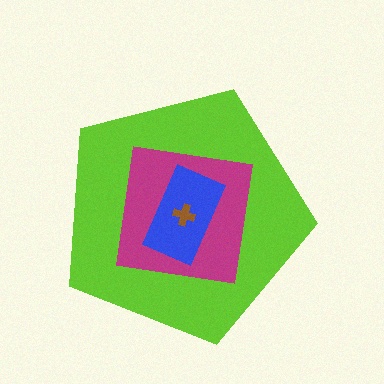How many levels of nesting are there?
4.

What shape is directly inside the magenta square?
The blue rectangle.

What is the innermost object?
The brown cross.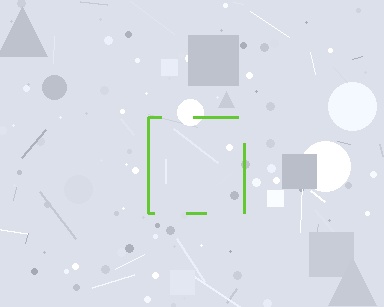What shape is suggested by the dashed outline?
The dashed outline suggests a square.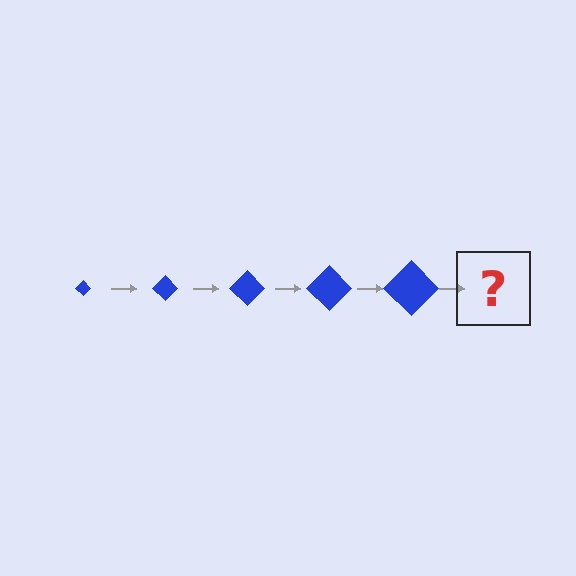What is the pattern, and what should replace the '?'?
The pattern is that the diamond gets progressively larger each step. The '?' should be a blue diamond, larger than the previous one.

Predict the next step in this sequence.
The next step is a blue diamond, larger than the previous one.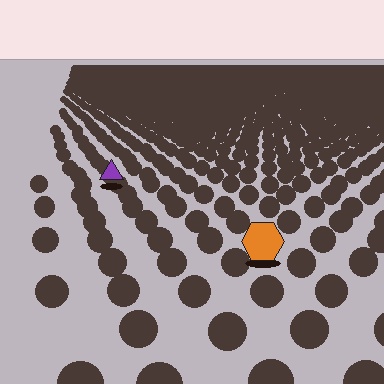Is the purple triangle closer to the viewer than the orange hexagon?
No. The orange hexagon is closer — you can tell from the texture gradient: the ground texture is coarser near it.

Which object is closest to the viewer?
The orange hexagon is closest. The texture marks near it are larger and more spread out.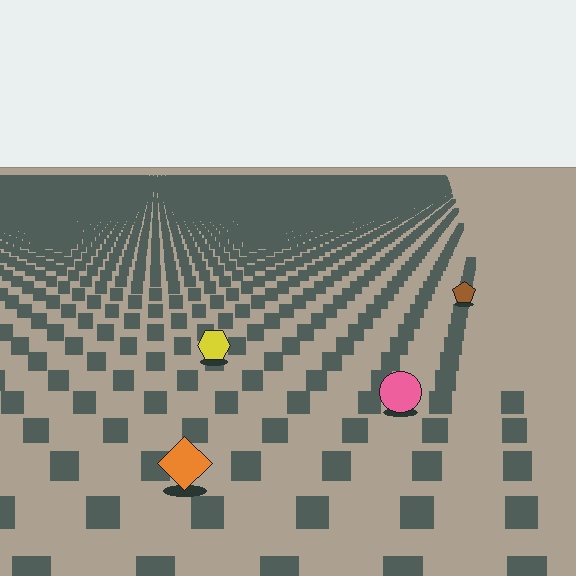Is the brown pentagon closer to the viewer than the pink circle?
No. The pink circle is closer — you can tell from the texture gradient: the ground texture is coarser near it.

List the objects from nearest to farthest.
From nearest to farthest: the orange diamond, the pink circle, the yellow hexagon, the brown pentagon.